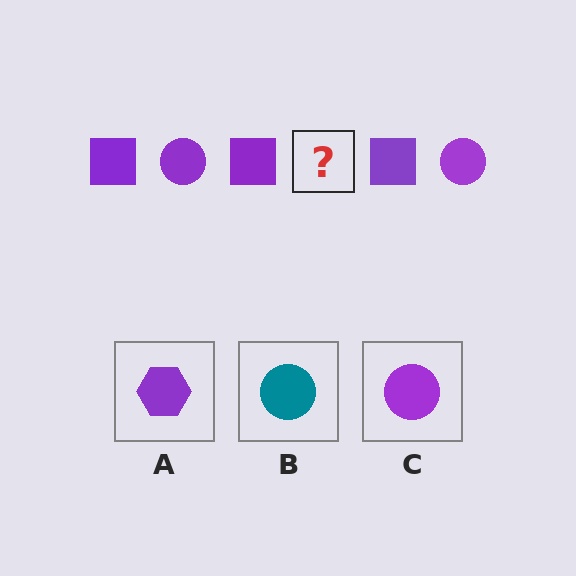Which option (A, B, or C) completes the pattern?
C.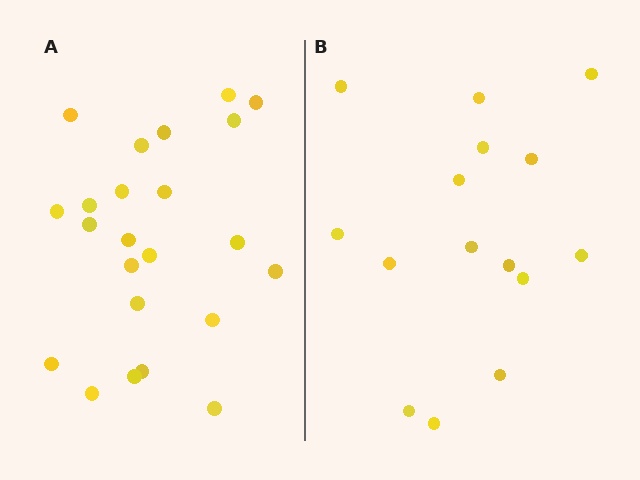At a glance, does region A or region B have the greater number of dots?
Region A (the left region) has more dots.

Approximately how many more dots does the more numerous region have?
Region A has roughly 8 or so more dots than region B.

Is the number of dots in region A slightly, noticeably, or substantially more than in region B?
Region A has substantially more. The ratio is roughly 1.5 to 1.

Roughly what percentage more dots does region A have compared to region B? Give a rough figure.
About 55% more.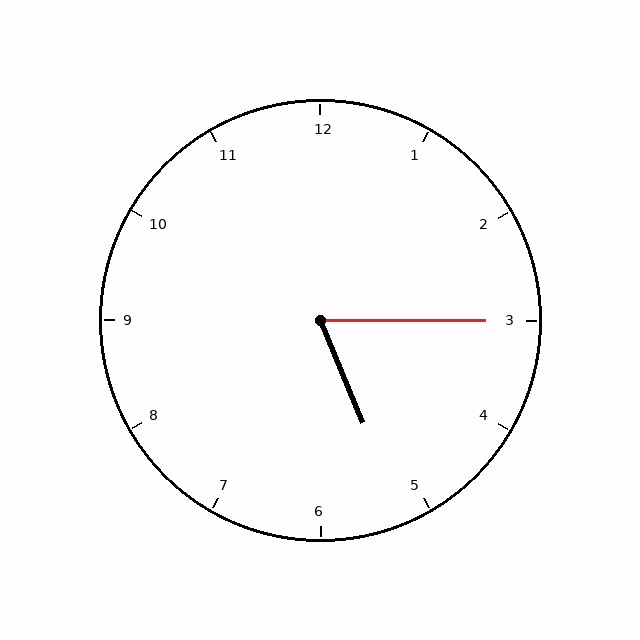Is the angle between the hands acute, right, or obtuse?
It is acute.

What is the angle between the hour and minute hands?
Approximately 68 degrees.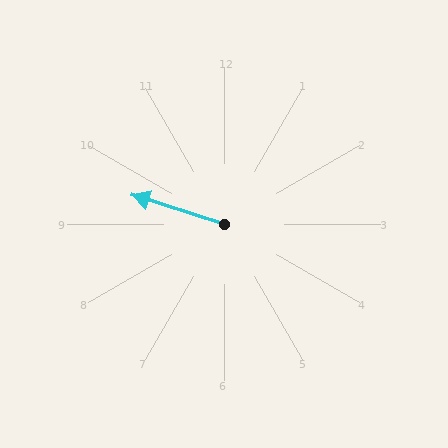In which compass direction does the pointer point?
West.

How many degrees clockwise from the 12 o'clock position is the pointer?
Approximately 288 degrees.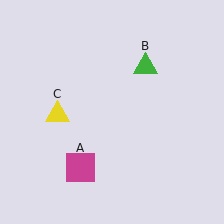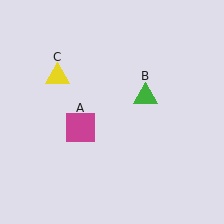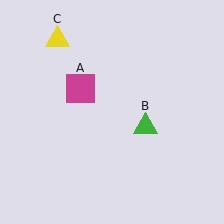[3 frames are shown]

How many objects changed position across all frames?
3 objects changed position: magenta square (object A), green triangle (object B), yellow triangle (object C).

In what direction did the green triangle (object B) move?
The green triangle (object B) moved down.